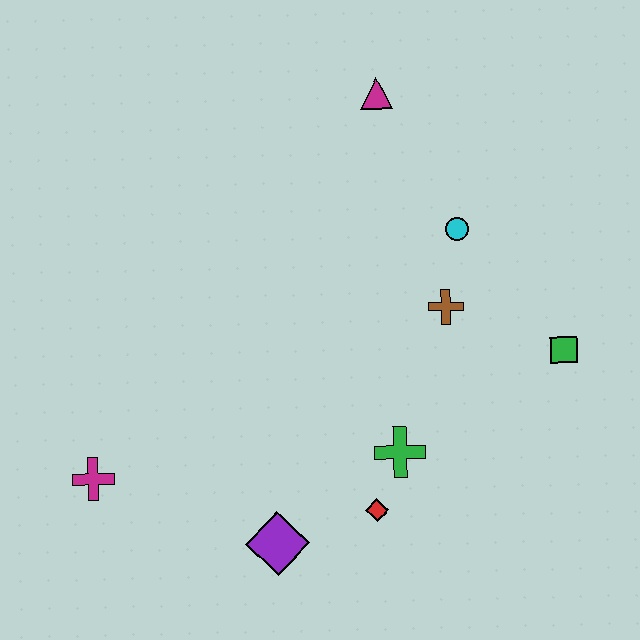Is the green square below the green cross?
No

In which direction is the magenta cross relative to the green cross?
The magenta cross is to the left of the green cross.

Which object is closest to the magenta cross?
The purple diamond is closest to the magenta cross.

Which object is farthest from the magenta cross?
The green square is farthest from the magenta cross.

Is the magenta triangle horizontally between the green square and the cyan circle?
No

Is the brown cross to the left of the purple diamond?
No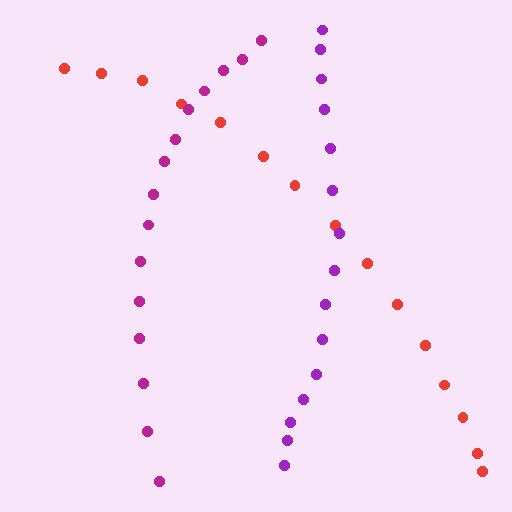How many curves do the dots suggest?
There are 3 distinct paths.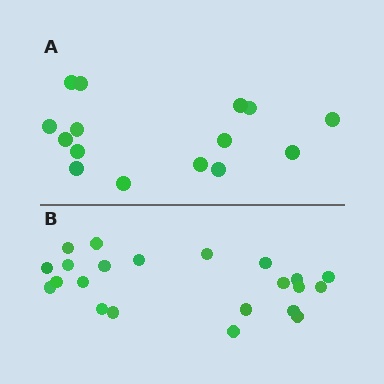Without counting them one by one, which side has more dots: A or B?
Region B (the bottom region) has more dots.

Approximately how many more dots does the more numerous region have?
Region B has roughly 8 or so more dots than region A.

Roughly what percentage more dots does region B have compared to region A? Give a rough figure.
About 45% more.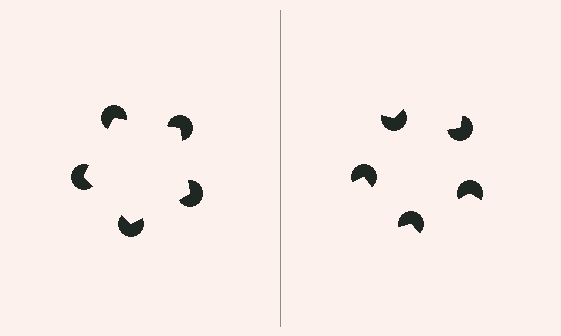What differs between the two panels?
The pac-man discs are positioned identically on both sides; only the wedge orientations differ. On the left they align to a pentagon; on the right they are misaligned.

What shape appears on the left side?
An illusory pentagon.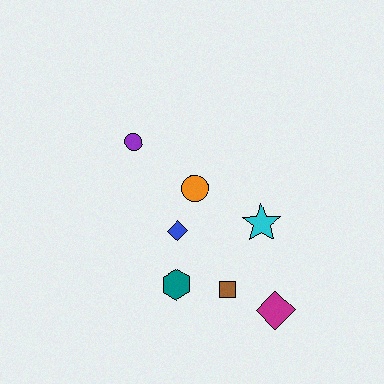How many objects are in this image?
There are 7 objects.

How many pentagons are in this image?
There are no pentagons.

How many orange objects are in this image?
There is 1 orange object.